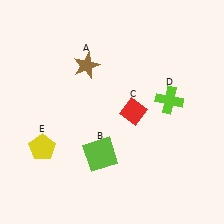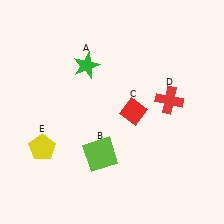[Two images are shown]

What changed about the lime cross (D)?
In Image 1, D is lime. In Image 2, it changed to red.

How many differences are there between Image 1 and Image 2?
There are 2 differences between the two images.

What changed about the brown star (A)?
In Image 1, A is brown. In Image 2, it changed to green.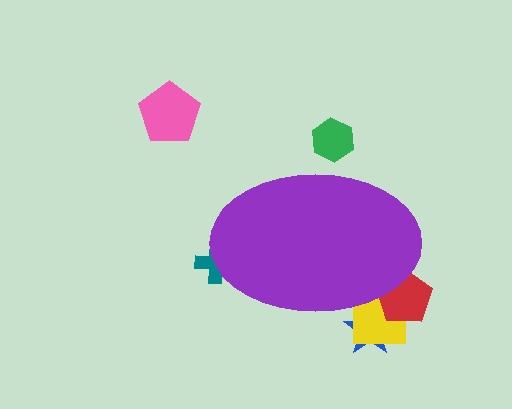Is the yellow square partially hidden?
Yes, the yellow square is partially hidden behind the purple ellipse.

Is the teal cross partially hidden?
Yes, the teal cross is partially hidden behind the purple ellipse.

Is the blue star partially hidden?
Yes, the blue star is partially hidden behind the purple ellipse.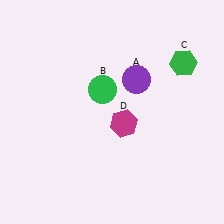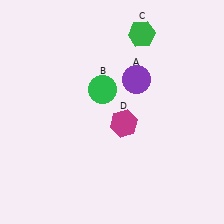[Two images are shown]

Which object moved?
The green hexagon (C) moved left.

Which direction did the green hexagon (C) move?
The green hexagon (C) moved left.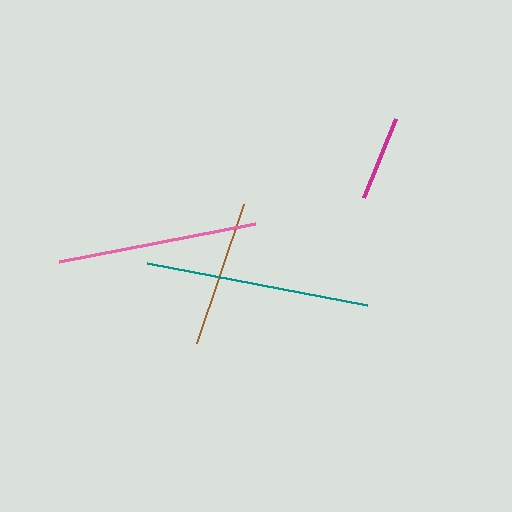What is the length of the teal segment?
The teal segment is approximately 225 pixels long.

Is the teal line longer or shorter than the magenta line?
The teal line is longer than the magenta line.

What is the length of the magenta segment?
The magenta segment is approximately 84 pixels long.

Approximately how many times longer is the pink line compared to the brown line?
The pink line is approximately 1.4 times the length of the brown line.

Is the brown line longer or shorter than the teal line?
The teal line is longer than the brown line.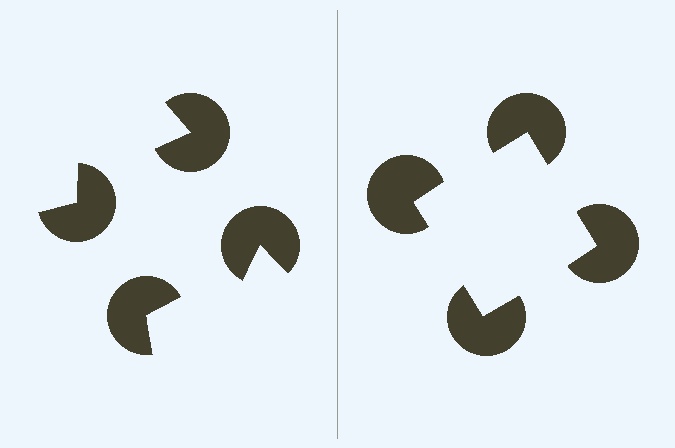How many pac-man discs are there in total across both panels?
8 — 4 on each side.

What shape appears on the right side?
An illusory square.